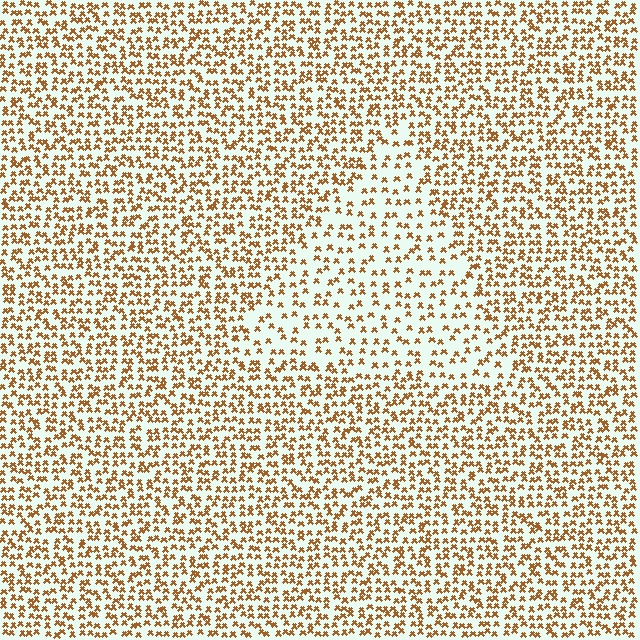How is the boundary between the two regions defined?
The boundary is defined by a change in element density (approximately 1.8x ratio). All elements are the same color, size, and shape.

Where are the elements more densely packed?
The elements are more densely packed outside the triangle boundary.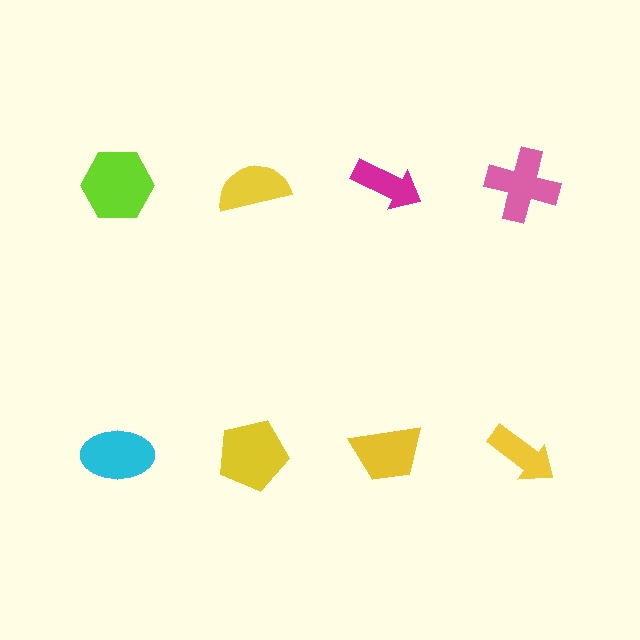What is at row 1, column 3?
A magenta arrow.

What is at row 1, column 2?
A yellow semicircle.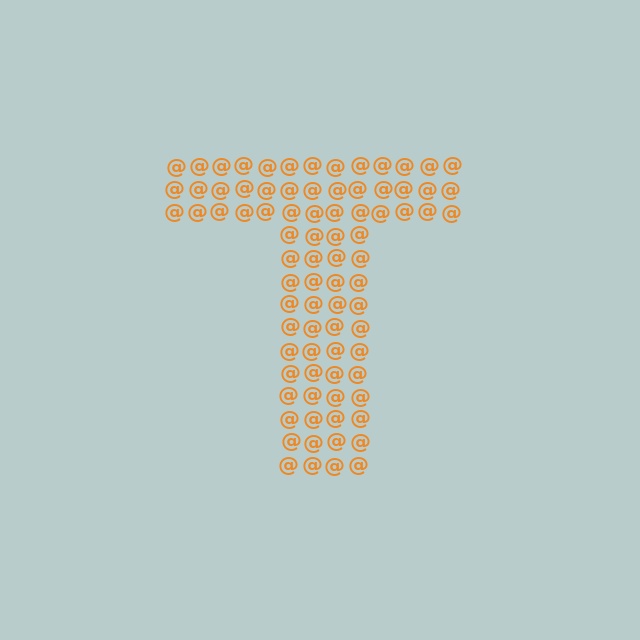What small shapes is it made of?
It is made of small at signs.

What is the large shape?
The large shape is the letter T.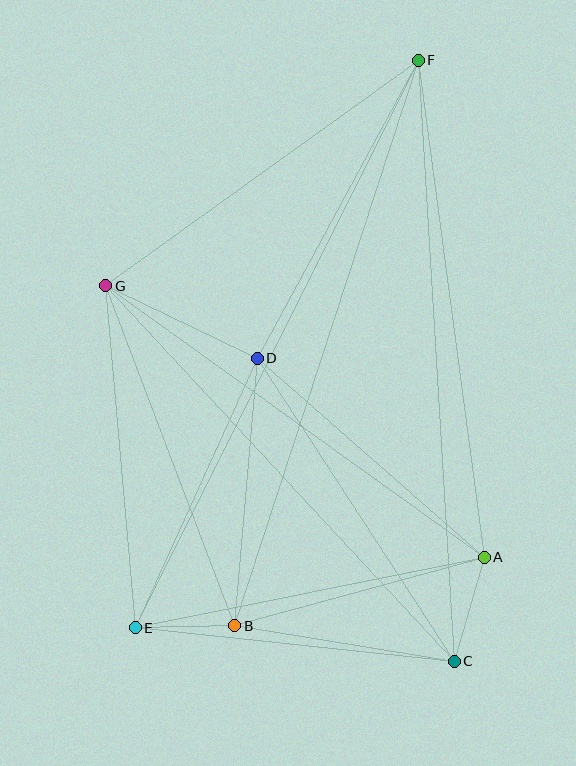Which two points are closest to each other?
Points B and E are closest to each other.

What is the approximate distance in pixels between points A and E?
The distance between A and E is approximately 356 pixels.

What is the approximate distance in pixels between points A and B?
The distance between A and B is approximately 259 pixels.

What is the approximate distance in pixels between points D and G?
The distance between D and G is approximately 168 pixels.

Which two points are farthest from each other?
Points E and F are farthest from each other.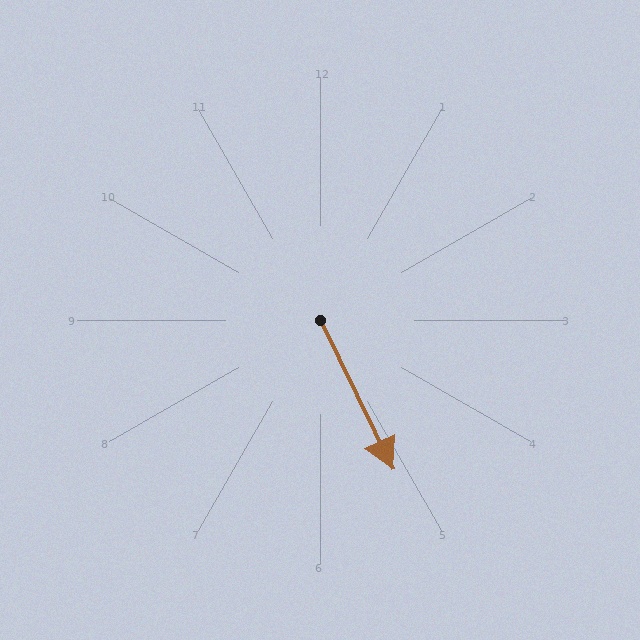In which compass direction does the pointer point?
Southeast.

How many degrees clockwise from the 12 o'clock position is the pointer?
Approximately 154 degrees.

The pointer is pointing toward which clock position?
Roughly 5 o'clock.